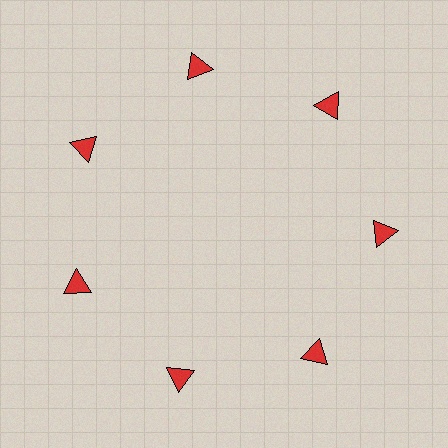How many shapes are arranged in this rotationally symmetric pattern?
There are 7 shapes, arranged in 7 groups of 1.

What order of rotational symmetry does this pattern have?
This pattern has 7-fold rotational symmetry.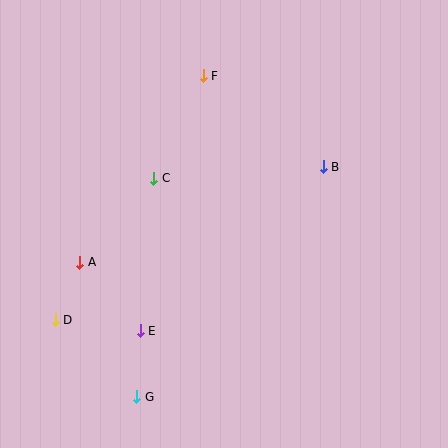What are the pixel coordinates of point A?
Point A is at (80, 262).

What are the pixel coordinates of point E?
Point E is at (140, 331).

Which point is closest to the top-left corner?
Point F is closest to the top-left corner.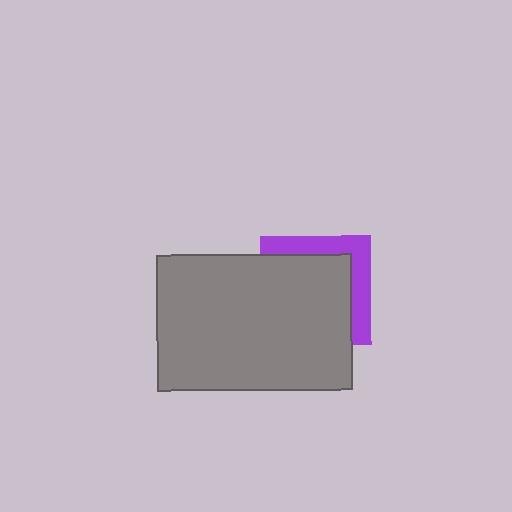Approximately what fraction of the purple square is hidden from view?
Roughly 69% of the purple square is hidden behind the gray rectangle.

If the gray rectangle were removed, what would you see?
You would see the complete purple square.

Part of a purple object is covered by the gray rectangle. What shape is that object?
It is a square.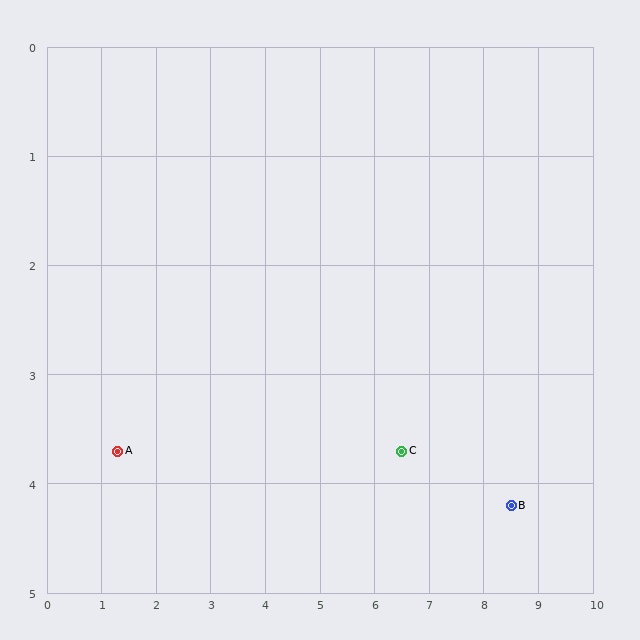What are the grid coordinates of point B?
Point B is at approximately (8.5, 4.2).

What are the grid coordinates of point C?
Point C is at approximately (6.5, 3.7).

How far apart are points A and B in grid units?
Points A and B are about 7.2 grid units apart.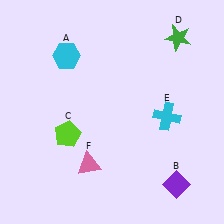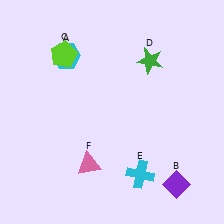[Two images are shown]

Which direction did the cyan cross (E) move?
The cyan cross (E) moved down.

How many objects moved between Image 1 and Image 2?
3 objects moved between the two images.